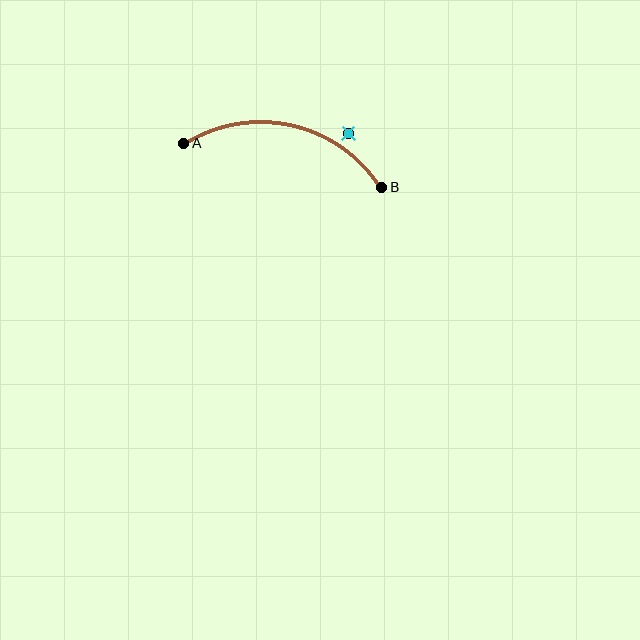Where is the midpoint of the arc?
The arc midpoint is the point on the curve farthest from the straight line joining A and B. It sits above that line.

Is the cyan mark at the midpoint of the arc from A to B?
No — the cyan mark does not lie on the arc at all. It sits slightly outside the curve.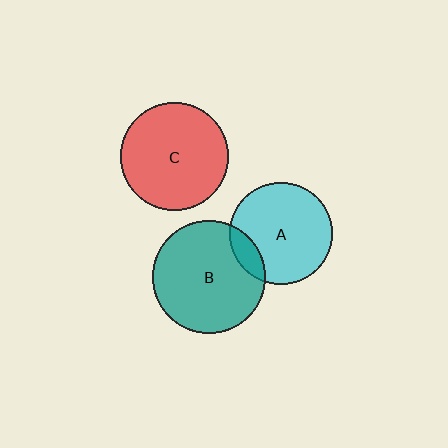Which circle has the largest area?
Circle B (teal).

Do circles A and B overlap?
Yes.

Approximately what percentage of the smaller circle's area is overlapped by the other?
Approximately 15%.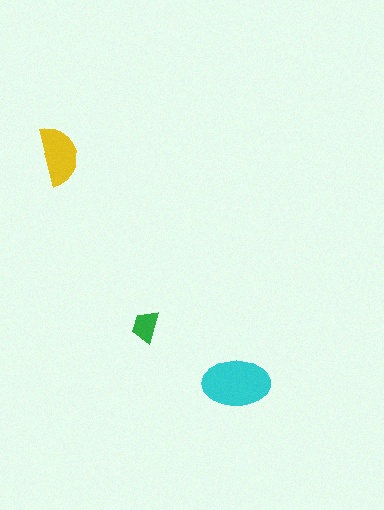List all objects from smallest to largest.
The green trapezoid, the yellow semicircle, the cyan ellipse.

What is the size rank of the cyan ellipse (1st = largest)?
1st.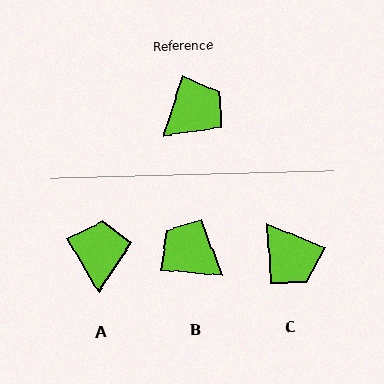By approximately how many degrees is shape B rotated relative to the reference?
Approximately 104 degrees counter-clockwise.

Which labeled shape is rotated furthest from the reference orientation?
B, about 104 degrees away.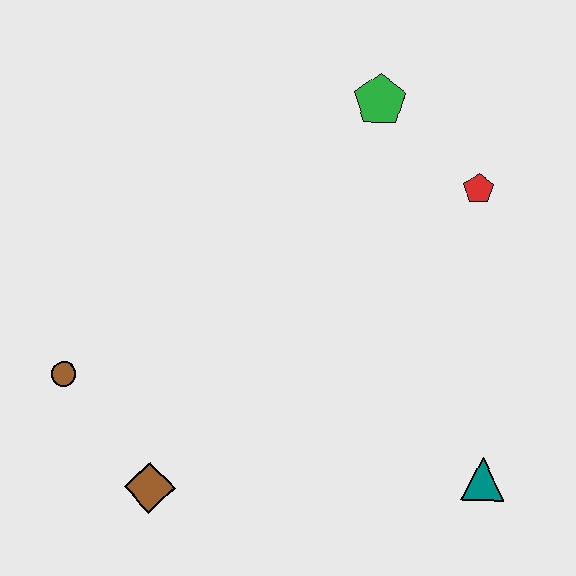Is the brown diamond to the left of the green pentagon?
Yes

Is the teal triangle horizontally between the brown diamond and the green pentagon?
No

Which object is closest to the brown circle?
The brown diamond is closest to the brown circle.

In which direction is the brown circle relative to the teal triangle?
The brown circle is to the left of the teal triangle.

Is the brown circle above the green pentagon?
No